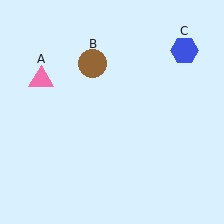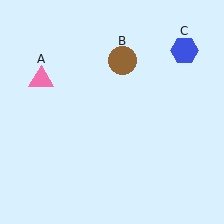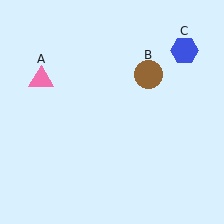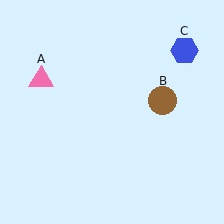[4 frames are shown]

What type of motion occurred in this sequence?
The brown circle (object B) rotated clockwise around the center of the scene.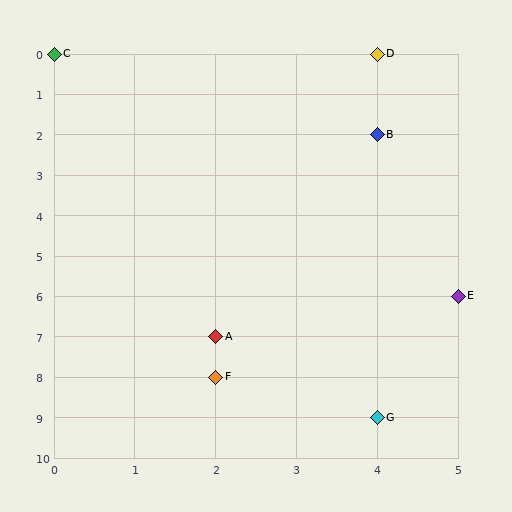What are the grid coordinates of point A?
Point A is at grid coordinates (2, 7).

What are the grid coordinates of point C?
Point C is at grid coordinates (0, 0).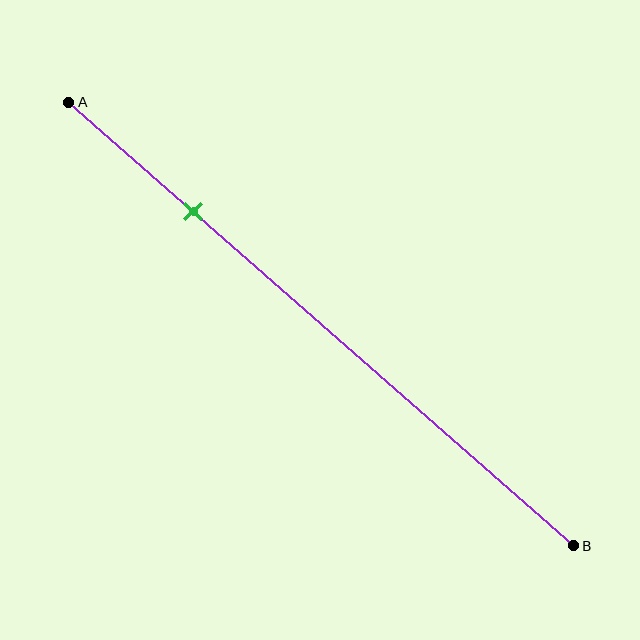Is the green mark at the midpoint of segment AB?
No, the mark is at about 25% from A, not at the 50% midpoint.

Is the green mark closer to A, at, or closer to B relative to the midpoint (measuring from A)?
The green mark is closer to point A than the midpoint of segment AB.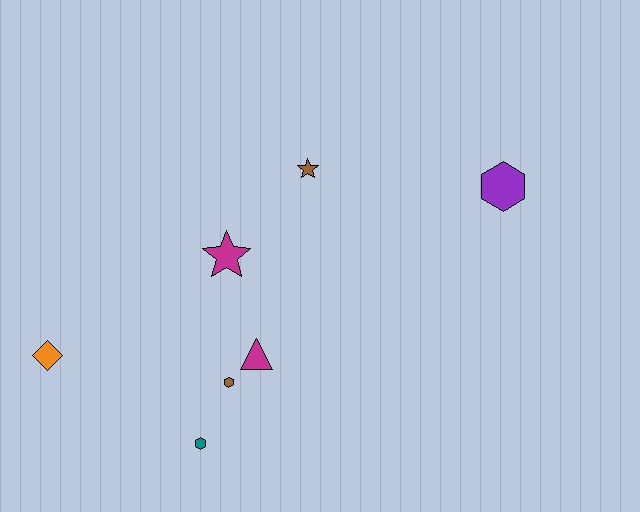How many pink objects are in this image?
There are no pink objects.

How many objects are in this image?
There are 7 objects.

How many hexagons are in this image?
There are 3 hexagons.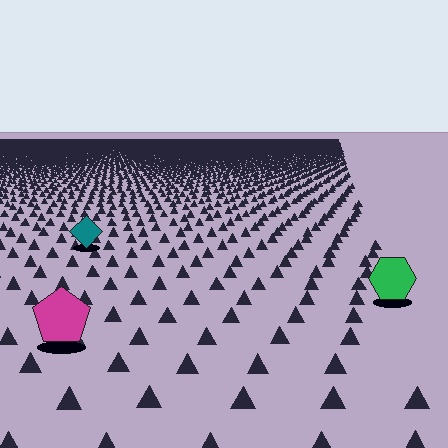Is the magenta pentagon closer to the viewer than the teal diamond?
Yes. The magenta pentagon is closer — you can tell from the texture gradient: the ground texture is coarser near it.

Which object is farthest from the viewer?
The teal diamond is farthest from the viewer. It appears smaller and the ground texture around it is denser.